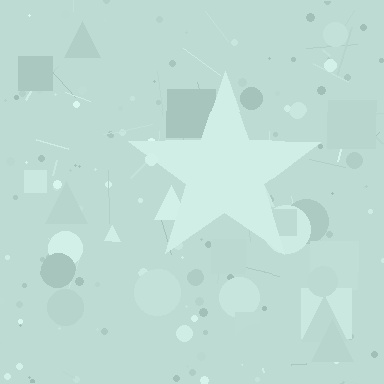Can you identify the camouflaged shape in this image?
The camouflaged shape is a star.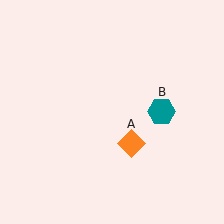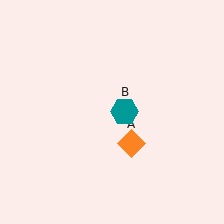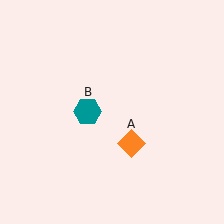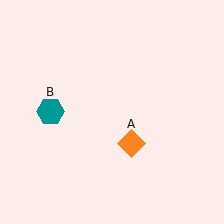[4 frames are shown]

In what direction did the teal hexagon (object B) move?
The teal hexagon (object B) moved left.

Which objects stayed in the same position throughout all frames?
Orange diamond (object A) remained stationary.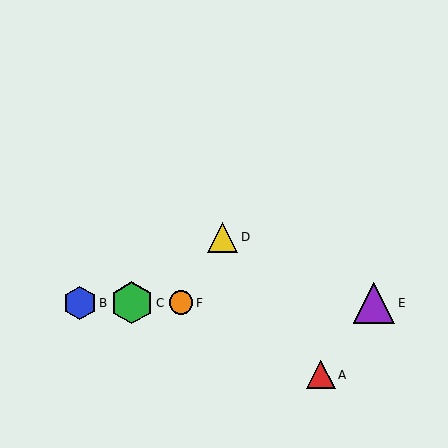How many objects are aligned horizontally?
4 objects (B, C, E, F) are aligned horizontally.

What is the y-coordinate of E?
Object E is at y≈303.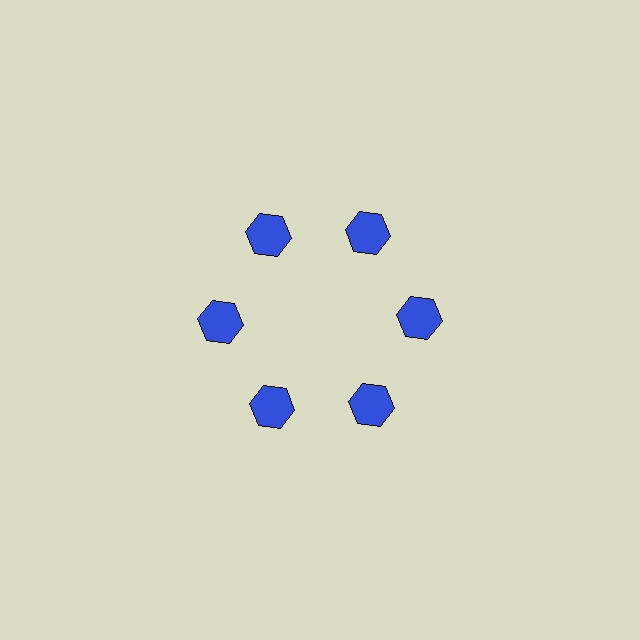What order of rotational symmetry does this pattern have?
This pattern has 6-fold rotational symmetry.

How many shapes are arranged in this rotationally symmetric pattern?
There are 6 shapes, arranged in 6 groups of 1.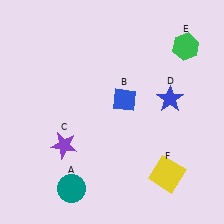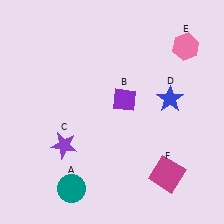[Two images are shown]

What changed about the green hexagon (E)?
In Image 1, E is green. In Image 2, it changed to pink.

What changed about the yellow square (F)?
In Image 1, F is yellow. In Image 2, it changed to magenta.